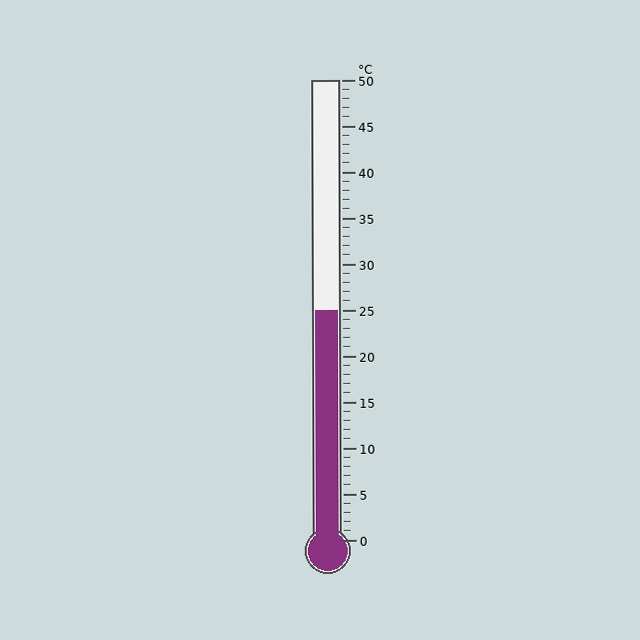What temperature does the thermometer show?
The thermometer shows approximately 25°C.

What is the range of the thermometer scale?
The thermometer scale ranges from 0°C to 50°C.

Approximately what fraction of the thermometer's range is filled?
The thermometer is filled to approximately 50% of its range.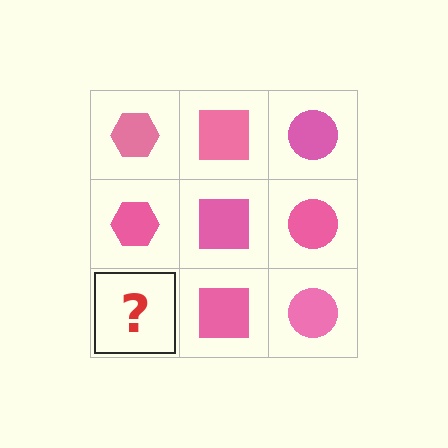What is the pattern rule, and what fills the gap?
The rule is that each column has a consistent shape. The gap should be filled with a pink hexagon.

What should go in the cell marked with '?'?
The missing cell should contain a pink hexagon.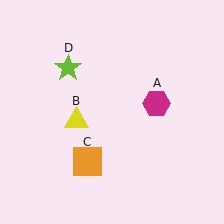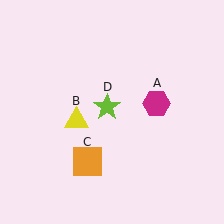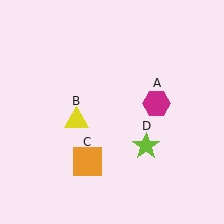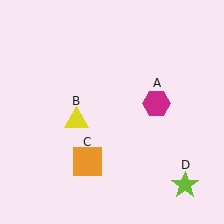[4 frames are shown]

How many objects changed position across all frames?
1 object changed position: lime star (object D).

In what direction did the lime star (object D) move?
The lime star (object D) moved down and to the right.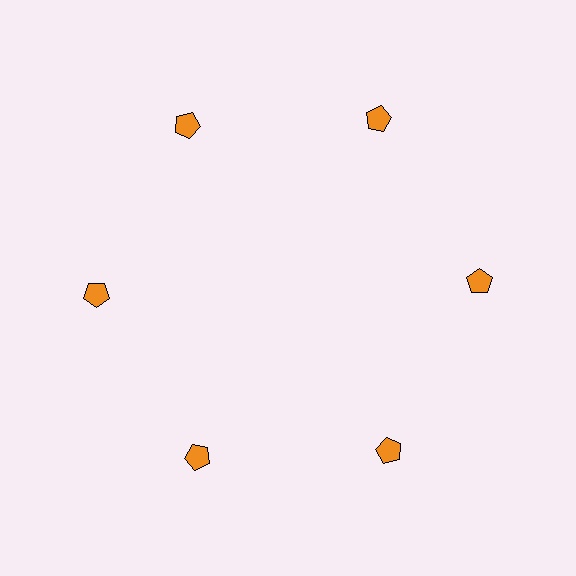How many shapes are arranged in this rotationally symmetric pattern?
There are 6 shapes, arranged in 6 groups of 1.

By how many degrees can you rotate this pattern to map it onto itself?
The pattern maps onto itself every 60 degrees of rotation.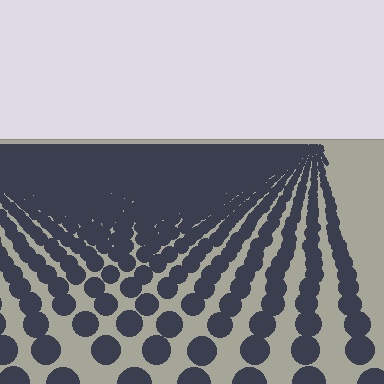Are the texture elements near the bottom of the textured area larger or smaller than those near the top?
Larger. Near the bottom, elements are closer to the viewer and appear at a bigger on-screen size.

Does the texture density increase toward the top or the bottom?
Density increases toward the top.